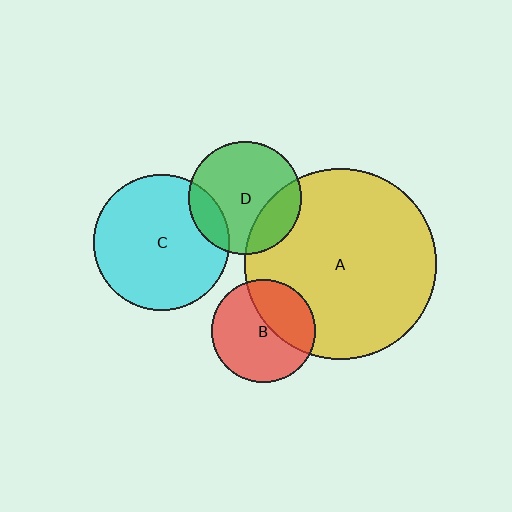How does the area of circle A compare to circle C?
Approximately 2.0 times.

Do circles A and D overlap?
Yes.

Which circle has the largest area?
Circle A (yellow).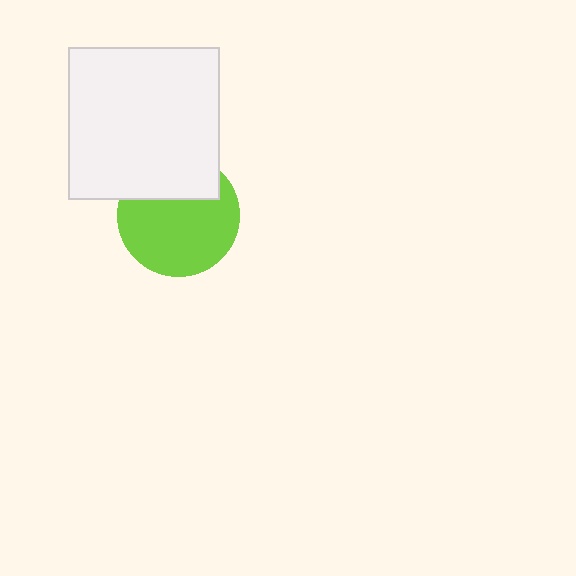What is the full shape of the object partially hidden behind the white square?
The partially hidden object is a lime circle.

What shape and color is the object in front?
The object in front is a white square.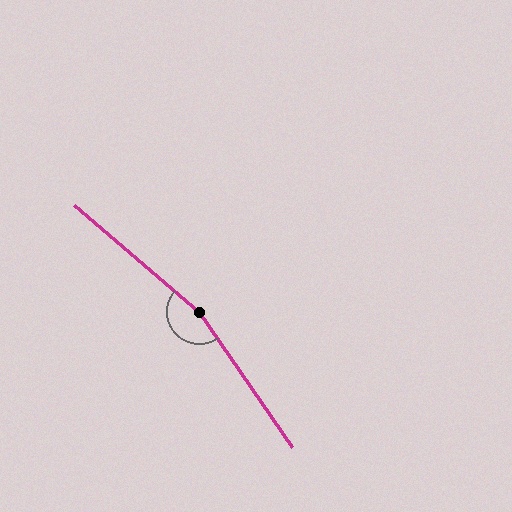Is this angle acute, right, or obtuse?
It is obtuse.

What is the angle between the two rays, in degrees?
Approximately 165 degrees.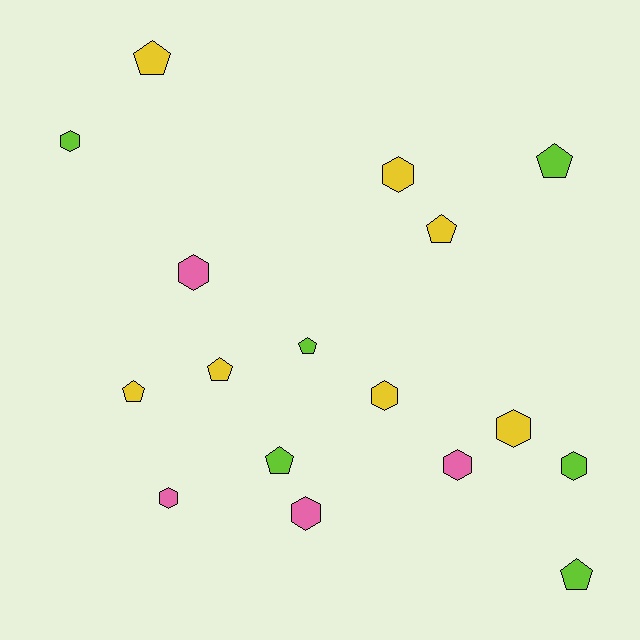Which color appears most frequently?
Yellow, with 7 objects.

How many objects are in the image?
There are 17 objects.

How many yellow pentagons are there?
There are 4 yellow pentagons.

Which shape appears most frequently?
Hexagon, with 9 objects.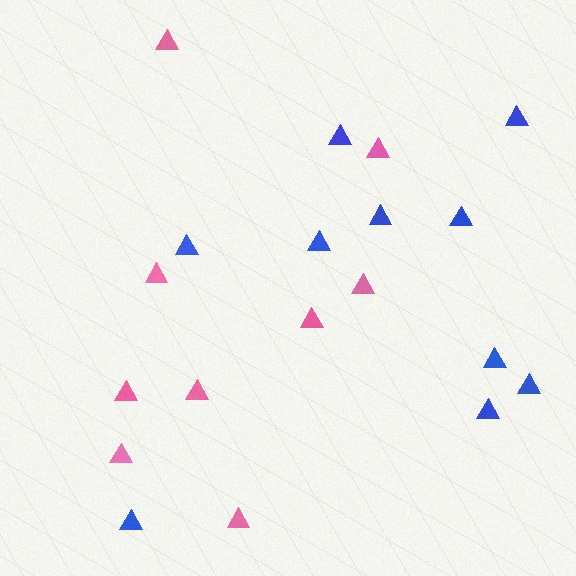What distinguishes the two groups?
There are 2 groups: one group of blue triangles (10) and one group of pink triangles (9).